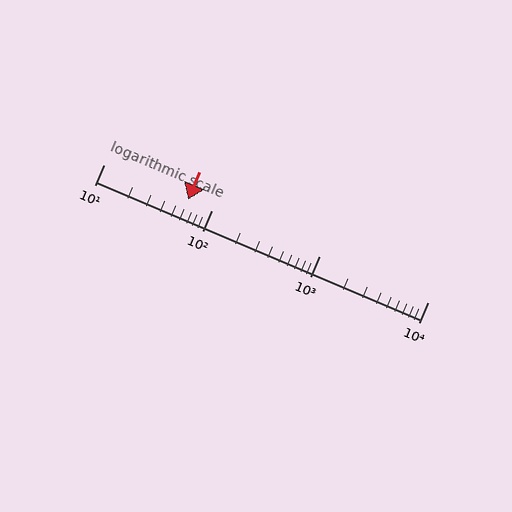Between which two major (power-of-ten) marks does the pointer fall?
The pointer is between 10 and 100.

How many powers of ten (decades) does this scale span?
The scale spans 3 decades, from 10 to 10000.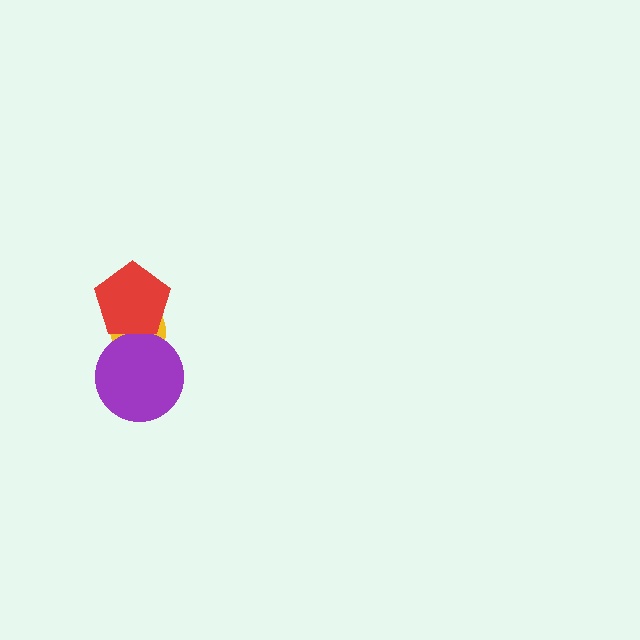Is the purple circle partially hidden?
No, no other shape covers it.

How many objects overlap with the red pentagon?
1 object overlaps with the red pentagon.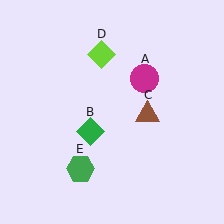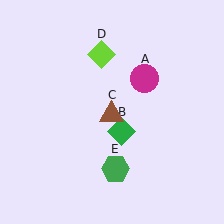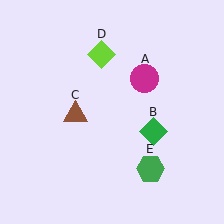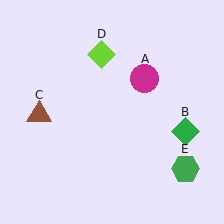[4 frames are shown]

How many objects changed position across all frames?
3 objects changed position: green diamond (object B), brown triangle (object C), green hexagon (object E).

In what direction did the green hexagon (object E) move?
The green hexagon (object E) moved right.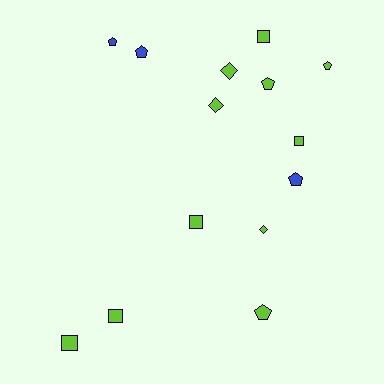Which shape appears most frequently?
Pentagon, with 6 objects.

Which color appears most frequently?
Lime, with 11 objects.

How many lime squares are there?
There are 5 lime squares.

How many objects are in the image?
There are 14 objects.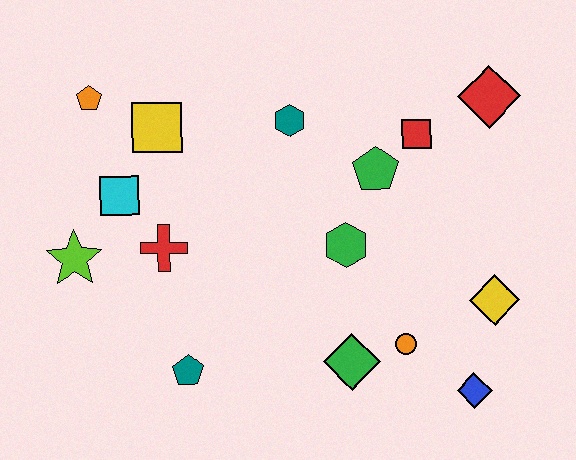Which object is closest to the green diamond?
The orange circle is closest to the green diamond.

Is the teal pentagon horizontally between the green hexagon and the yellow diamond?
No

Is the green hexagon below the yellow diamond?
No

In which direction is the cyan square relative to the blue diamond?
The cyan square is to the left of the blue diamond.